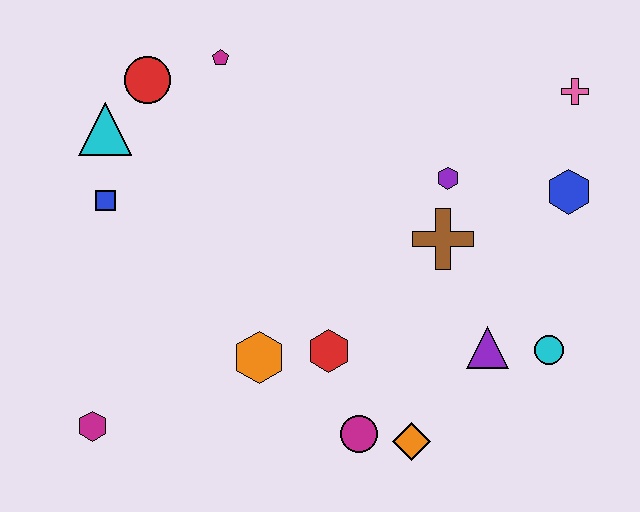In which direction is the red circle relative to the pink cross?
The red circle is to the left of the pink cross.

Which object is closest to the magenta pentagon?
The red circle is closest to the magenta pentagon.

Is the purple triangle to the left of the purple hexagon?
No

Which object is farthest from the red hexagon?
The pink cross is farthest from the red hexagon.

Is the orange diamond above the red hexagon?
No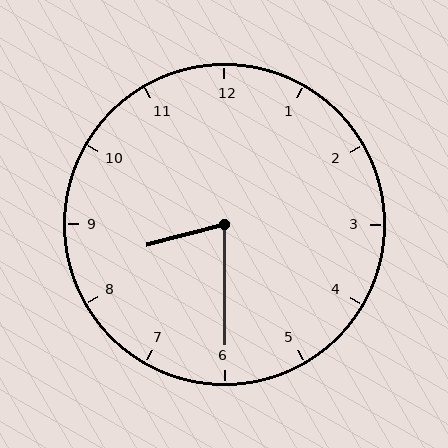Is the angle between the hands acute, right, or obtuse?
It is acute.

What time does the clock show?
8:30.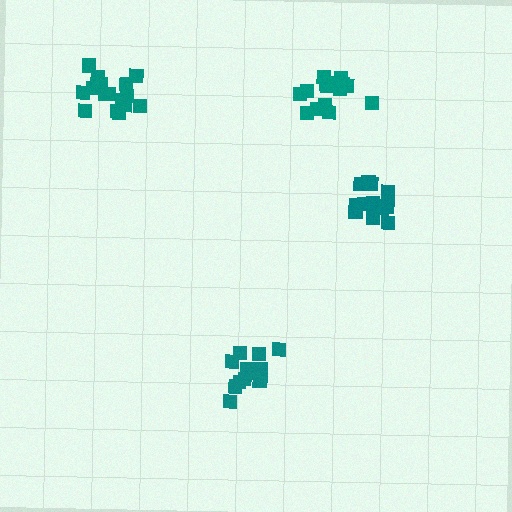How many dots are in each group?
Group 1: 13 dots, Group 2: 15 dots, Group 3: 15 dots, Group 4: 16 dots (59 total).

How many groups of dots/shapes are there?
There are 4 groups.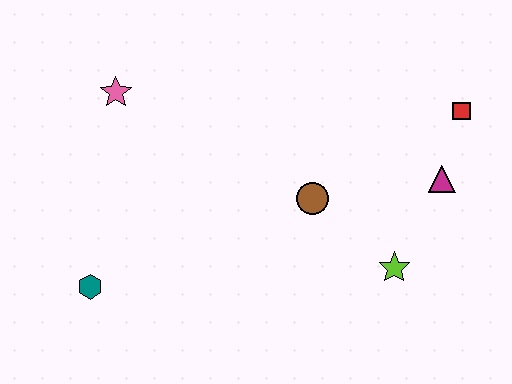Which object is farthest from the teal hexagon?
The red square is farthest from the teal hexagon.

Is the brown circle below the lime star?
No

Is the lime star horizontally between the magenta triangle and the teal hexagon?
Yes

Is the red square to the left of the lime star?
No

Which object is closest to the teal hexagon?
The pink star is closest to the teal hexagon.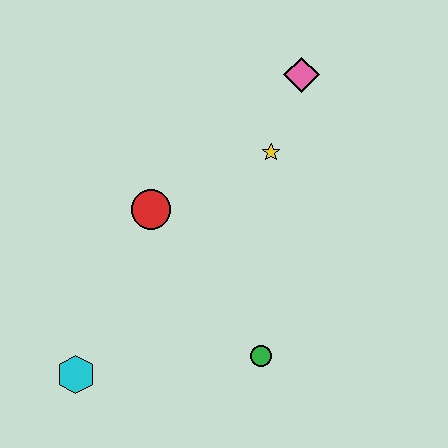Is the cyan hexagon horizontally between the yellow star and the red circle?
No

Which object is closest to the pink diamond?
The yellow star is closest to the pink diamond.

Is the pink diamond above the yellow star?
Yes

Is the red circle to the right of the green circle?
No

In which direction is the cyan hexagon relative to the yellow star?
The cyan hexagon is below the yellow star.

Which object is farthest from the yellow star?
The cyan hexagon is farthest from the yellow star.